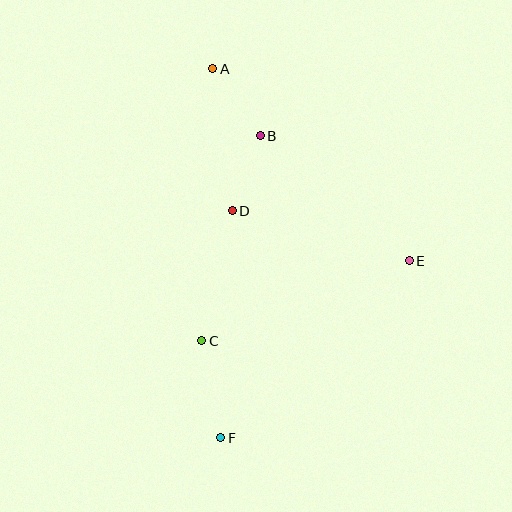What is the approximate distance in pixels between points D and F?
The distance between D and F is approximately 227 pixels.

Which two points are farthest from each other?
Points A and F are farthest from each other.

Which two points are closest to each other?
Points B and D are closest to each other.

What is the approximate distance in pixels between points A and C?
The distance between A and C is approximately 272 pixels.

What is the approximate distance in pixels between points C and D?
The distance between C and D is approximately 134 pixels.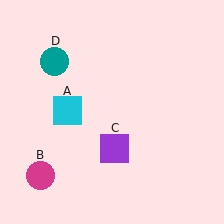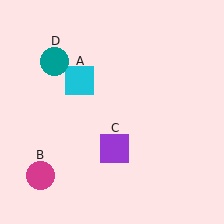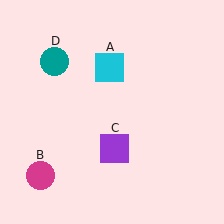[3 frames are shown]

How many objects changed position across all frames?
1 object changed position: cyan square (object A).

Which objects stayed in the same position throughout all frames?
Magenta circle (object B) and purple square (object C) and teal circle (object D) remained stationary.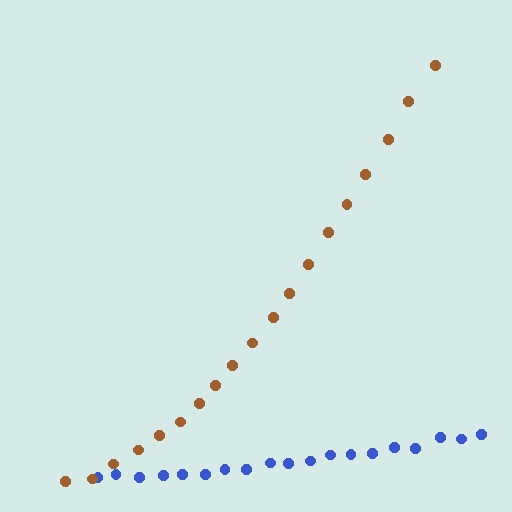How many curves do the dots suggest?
There are 2 distinct paths.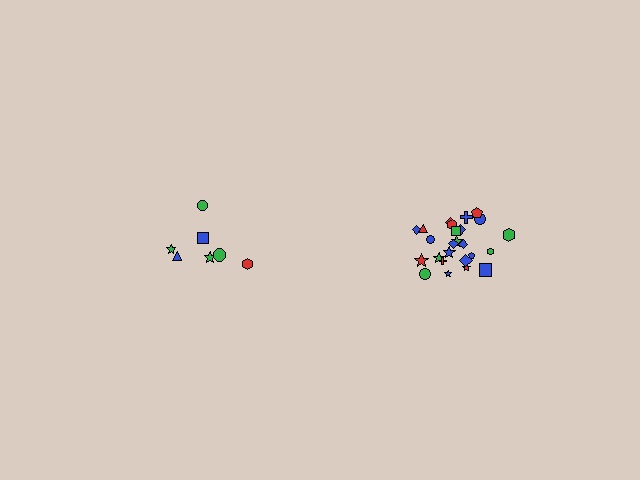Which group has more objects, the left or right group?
The right group.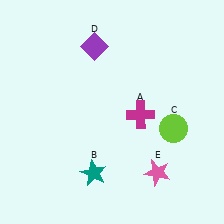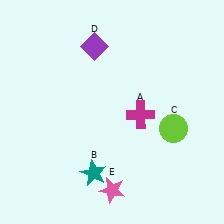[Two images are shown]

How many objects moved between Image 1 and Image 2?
1 object moved between the two images.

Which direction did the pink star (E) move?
The pink star (E) moved left.